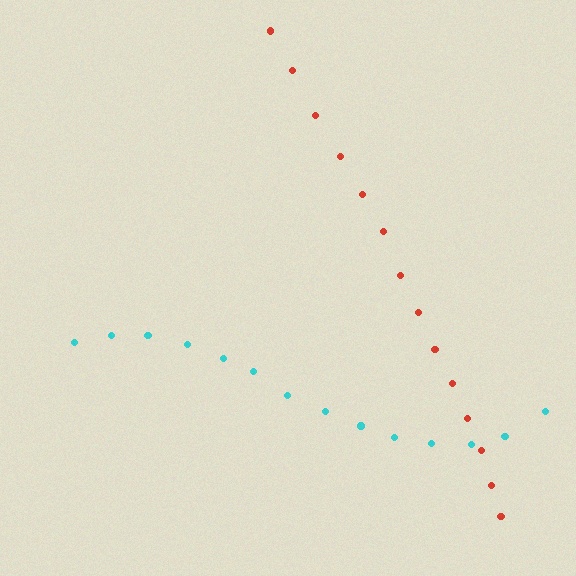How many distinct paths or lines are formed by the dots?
There are 2 distinct paths.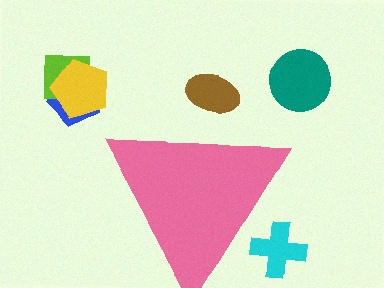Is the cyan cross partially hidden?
Yes, the cyan cross is partially hidden behind the pink triangle.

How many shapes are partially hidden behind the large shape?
2 shapes are partially hidden.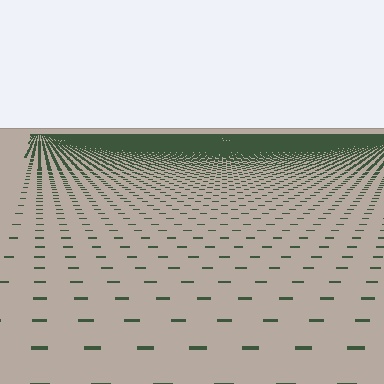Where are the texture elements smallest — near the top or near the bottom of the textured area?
Near the top.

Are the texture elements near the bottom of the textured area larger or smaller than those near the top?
Larger. Near the bottom, elements are closer to the viewer and appear at a bigger on-screen size.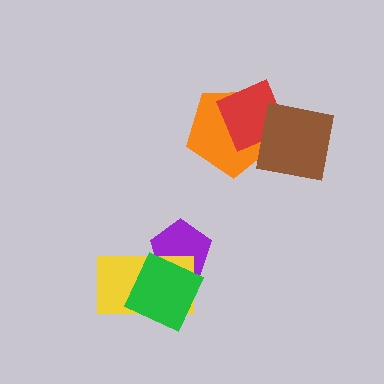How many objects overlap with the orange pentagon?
2 objects overlap with the orange pentagon.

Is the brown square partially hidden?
No, no other shape covers it.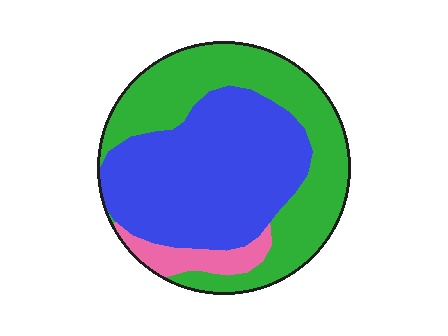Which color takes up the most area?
Blue, at roughly 50%.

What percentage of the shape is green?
Green covers 44% of the shape.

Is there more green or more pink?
Green.